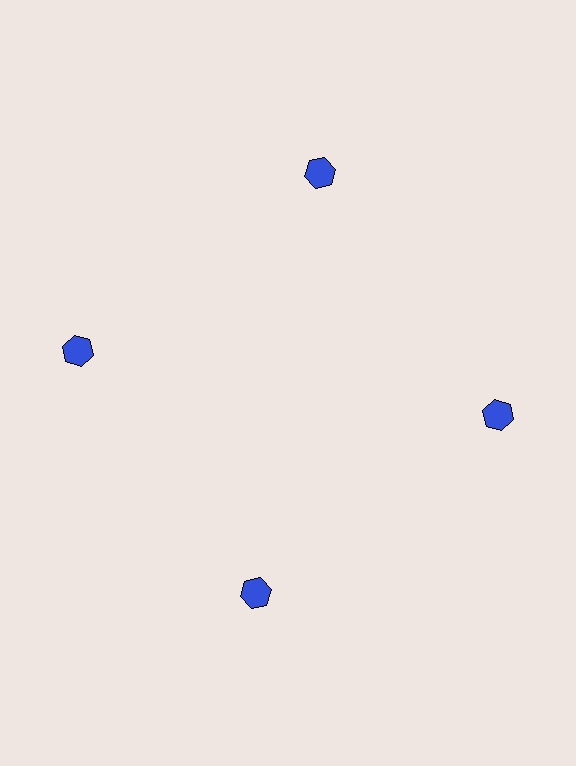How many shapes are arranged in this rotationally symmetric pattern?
There are 4 shapes, arranged in 4 groups of 1.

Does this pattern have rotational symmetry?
Yes, this pattern has 4-fold rotational symmetry. It looks the same after rotating 90 degrees around the center.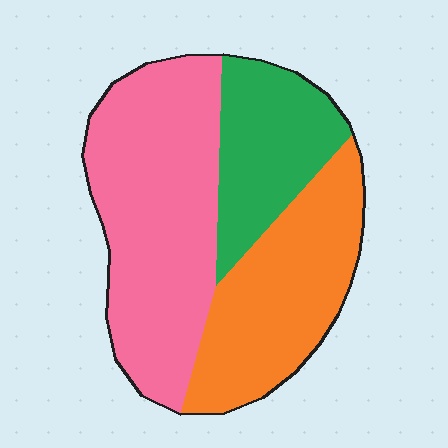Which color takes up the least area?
Green, at roughly 20%.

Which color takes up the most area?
Pink, at roughly 45%.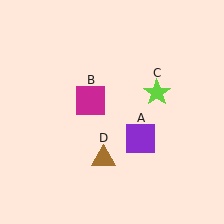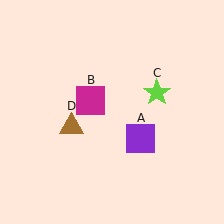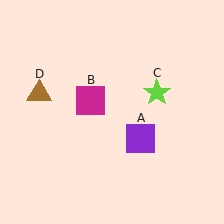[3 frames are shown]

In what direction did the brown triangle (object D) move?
The brown triangle (object D) moved up and to the left.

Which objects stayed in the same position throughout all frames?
Purple square (object A) and magenta square (object B) and lime star (object C) remained stationary.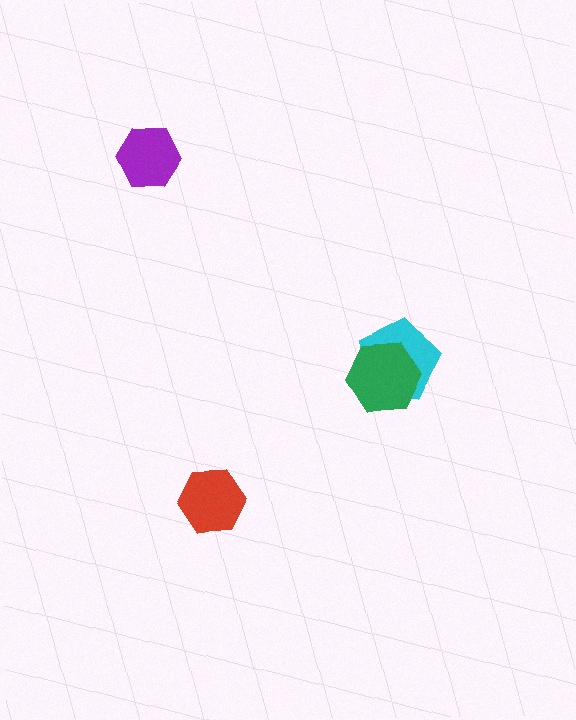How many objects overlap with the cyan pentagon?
1 object overlaps with the cyan pentagon.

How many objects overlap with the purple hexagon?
0 objects overlap with the purple hexagon.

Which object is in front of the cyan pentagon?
The green hexagon is in front of the cyan pentagon.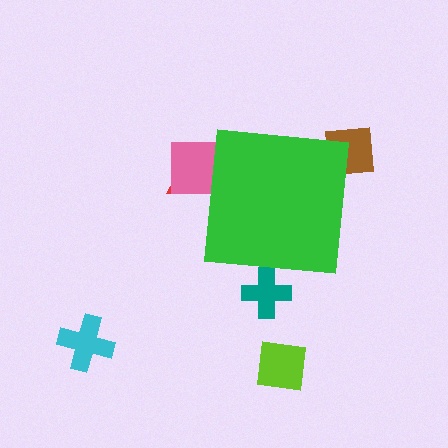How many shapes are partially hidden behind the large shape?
4 shapes are partially hidden.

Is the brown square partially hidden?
Yes, the brown square is partially hidden behind the green square.